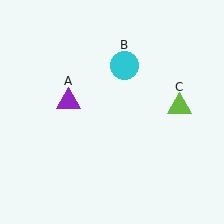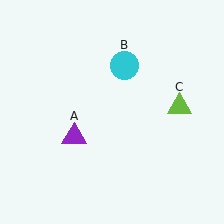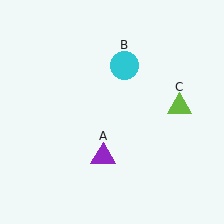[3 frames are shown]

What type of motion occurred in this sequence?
The purple triangle (object A) rotated counterclockwise around the center of the scene.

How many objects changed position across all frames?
1 object changed position: purple triangle (object A).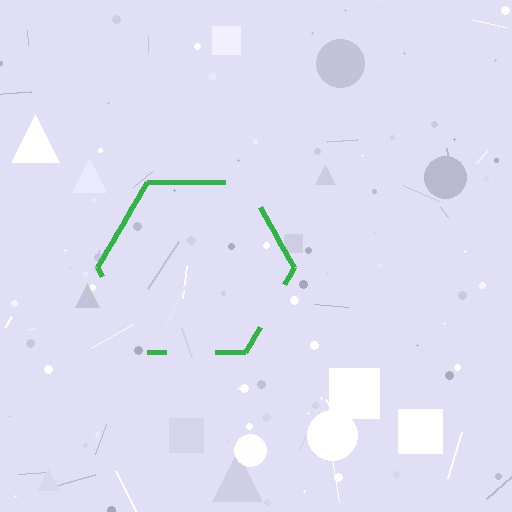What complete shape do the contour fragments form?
The contour fragments form a hexagon.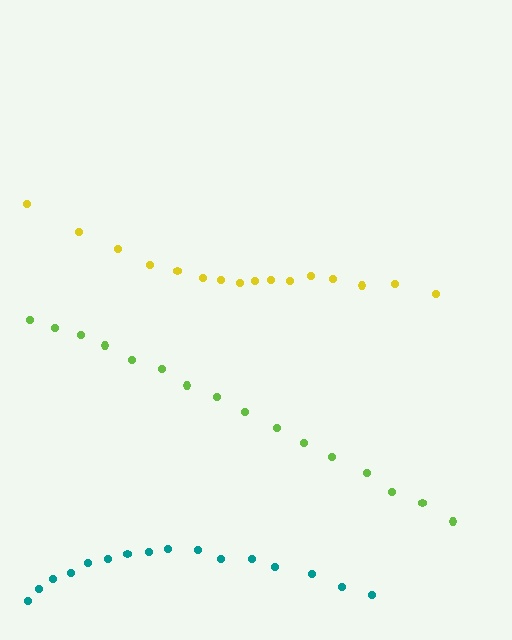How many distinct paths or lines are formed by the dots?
There are 3 distinct paths.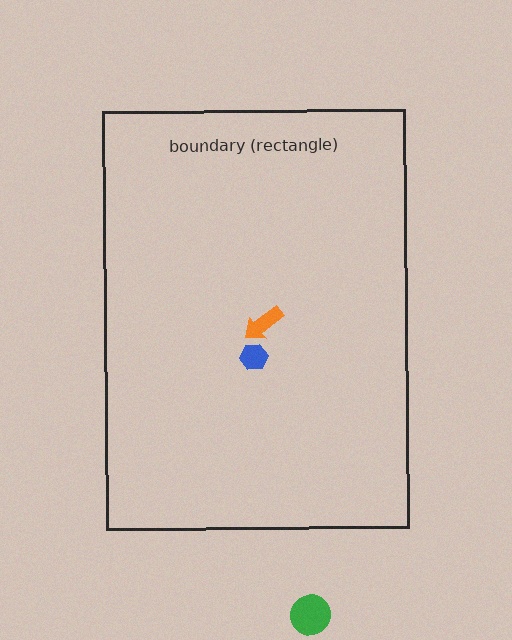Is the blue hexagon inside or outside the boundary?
Inside.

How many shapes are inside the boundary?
2 inside, 1 outside.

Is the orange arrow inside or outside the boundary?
Inside.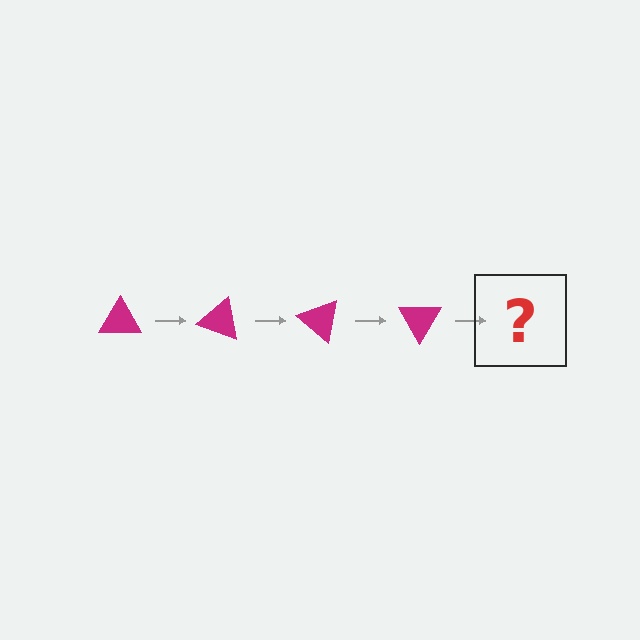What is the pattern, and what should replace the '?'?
The pattern is that the triangle rotates 20 degrees each step. The '?' should be a magenta triangle rotated 80 degrees.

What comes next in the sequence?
The next element should be a magenta triangle rotated 80 degrees.